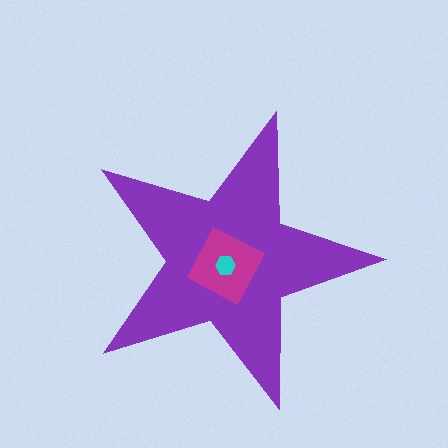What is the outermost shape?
The purple star.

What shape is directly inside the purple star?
The magenta diamond.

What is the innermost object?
The cyan hexagon.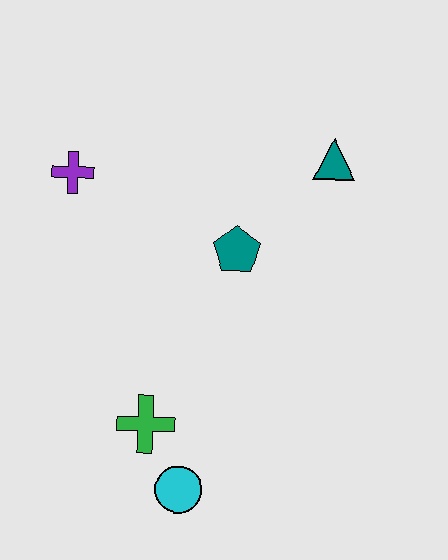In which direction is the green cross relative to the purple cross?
The green cross is below the purple cross.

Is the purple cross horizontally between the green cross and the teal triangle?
No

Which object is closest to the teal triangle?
The teal pentagon is closest to the teal triangle.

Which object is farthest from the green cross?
The teal triangle is farthest from the green cross.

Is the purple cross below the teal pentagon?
No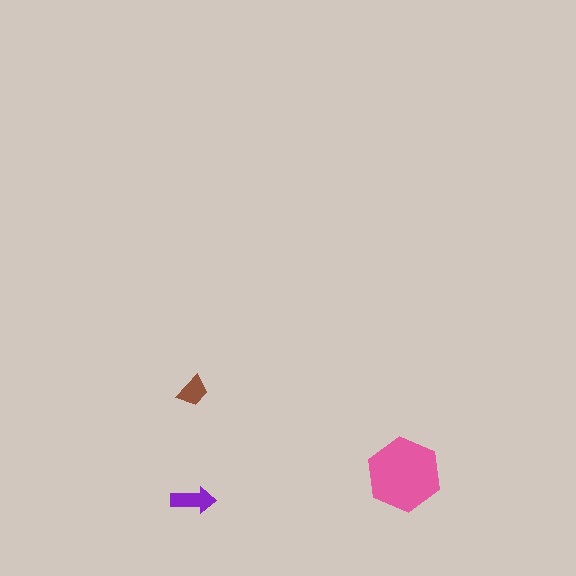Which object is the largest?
The pink hexagon.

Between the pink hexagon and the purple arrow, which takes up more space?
The pink hexagon.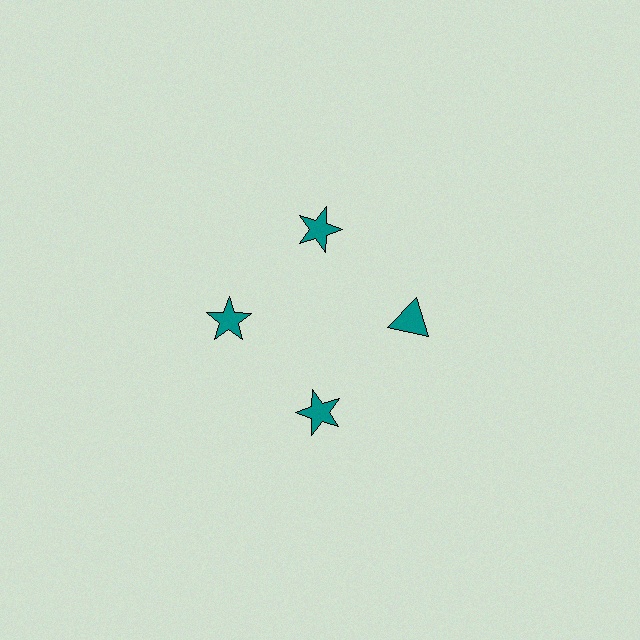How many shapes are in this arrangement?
There are 4 shapes arranged in a ring pattern.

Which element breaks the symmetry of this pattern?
The teal triangle at roughly the 3 o'clock position breaks the symmetry. All other shapes are teal stars.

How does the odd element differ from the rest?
It has a different shape: triangle instead of star.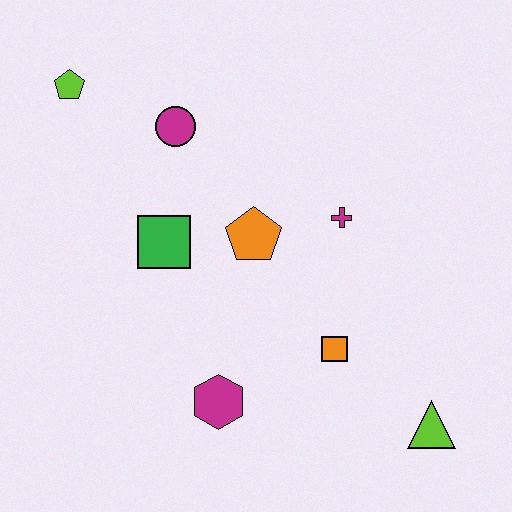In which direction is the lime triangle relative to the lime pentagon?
The lime triangle is to the right of the lime pentagon.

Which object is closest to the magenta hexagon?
The orange square is closest to the magenta hexagon.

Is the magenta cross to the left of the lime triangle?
Yes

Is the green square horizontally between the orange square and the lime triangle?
No